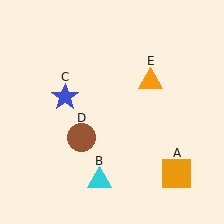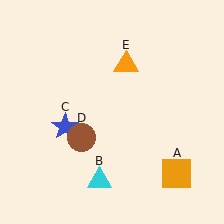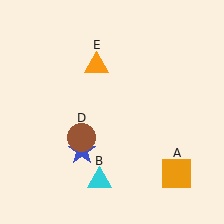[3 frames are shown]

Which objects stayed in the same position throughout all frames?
Orange square (object A) and cyan triangle (object B) and brown circle (object D) remained stationary.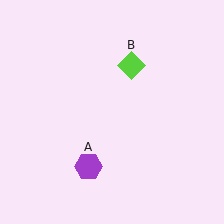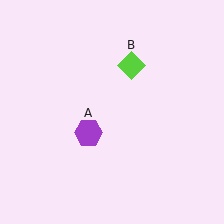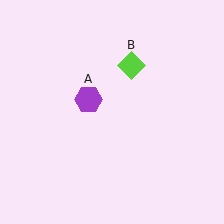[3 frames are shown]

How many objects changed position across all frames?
1 object changed position: purple hexagon (object A).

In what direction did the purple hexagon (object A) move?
The purple hexagon (object A) moved up.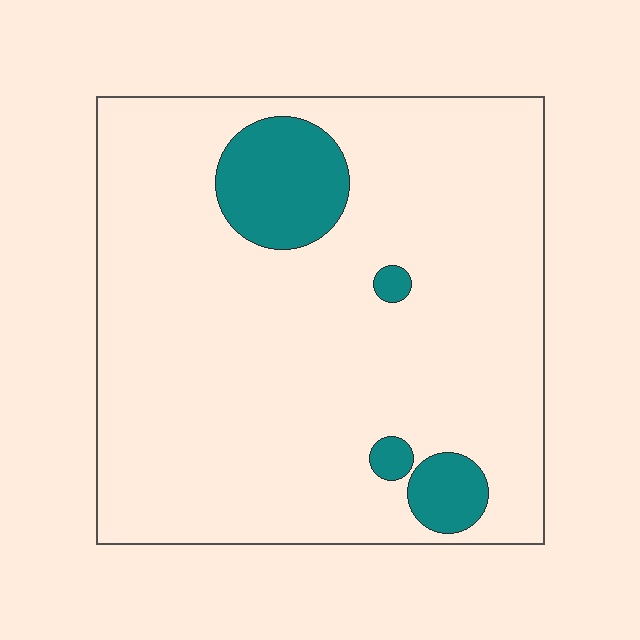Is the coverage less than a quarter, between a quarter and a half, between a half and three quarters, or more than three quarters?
Less than a quarter.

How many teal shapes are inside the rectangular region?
4.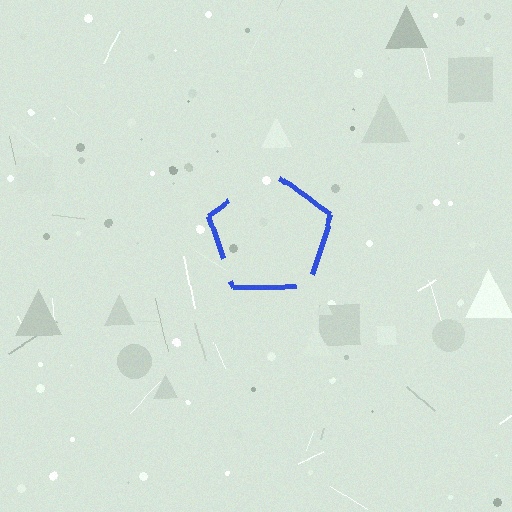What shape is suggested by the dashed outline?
The dashed outline suggests a pentagon.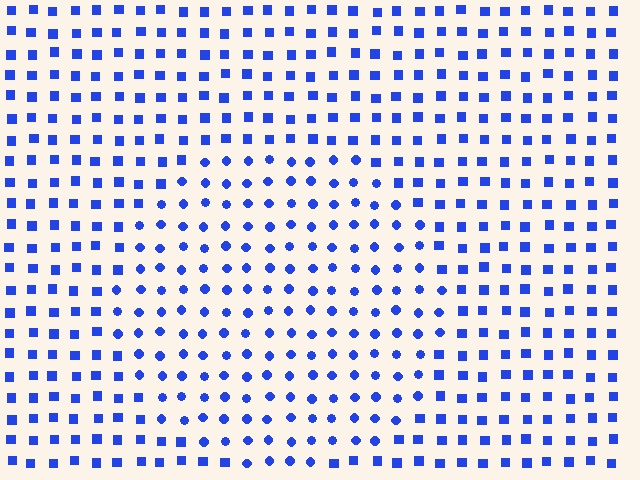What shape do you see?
I see a circle.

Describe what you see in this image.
The image is filled with small blue elements arranged in a uniform grid. A circle-shaped region contains circles, while the surrounding area contains squares. The boundary is defined purely by the change in element shape.